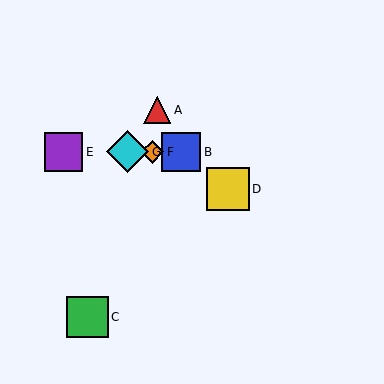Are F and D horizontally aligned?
No, F is at y≈152 and D is at y≈189.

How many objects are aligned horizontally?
4 objects (B, E, F, G) are aligned horizontally.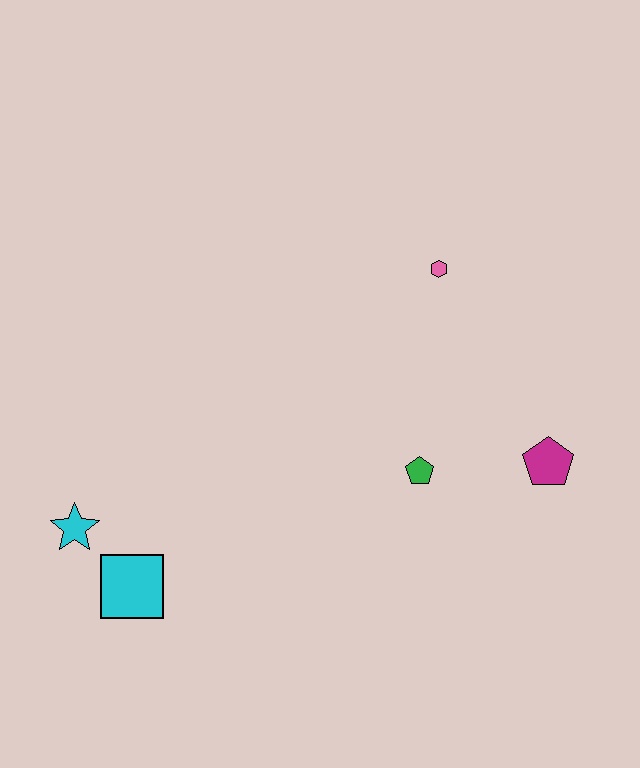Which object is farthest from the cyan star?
The magenta pentagon is farthest from the cyan star.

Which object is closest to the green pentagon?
The magenta pentagon is closest to the green pentagon.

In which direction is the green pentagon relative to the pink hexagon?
The green pentagon is below the pink hexagon.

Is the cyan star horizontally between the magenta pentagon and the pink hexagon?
No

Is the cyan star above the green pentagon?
No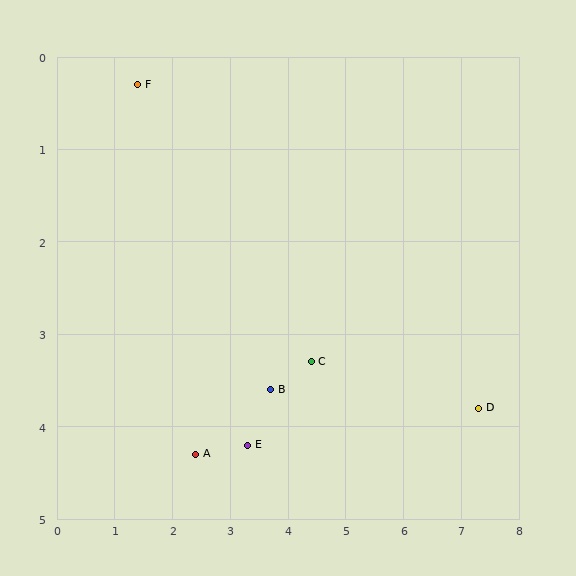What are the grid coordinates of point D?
Point D is at approximately (7.3, 3.8).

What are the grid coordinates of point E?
Point E is at approximately (3.3, 4.2).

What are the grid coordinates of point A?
Point A is at approximately (2.4, 4.3).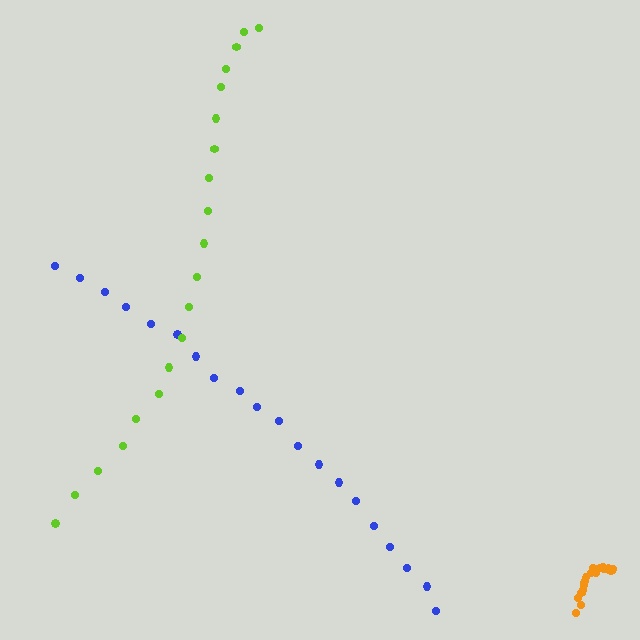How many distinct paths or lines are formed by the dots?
There are 3 distinct paths.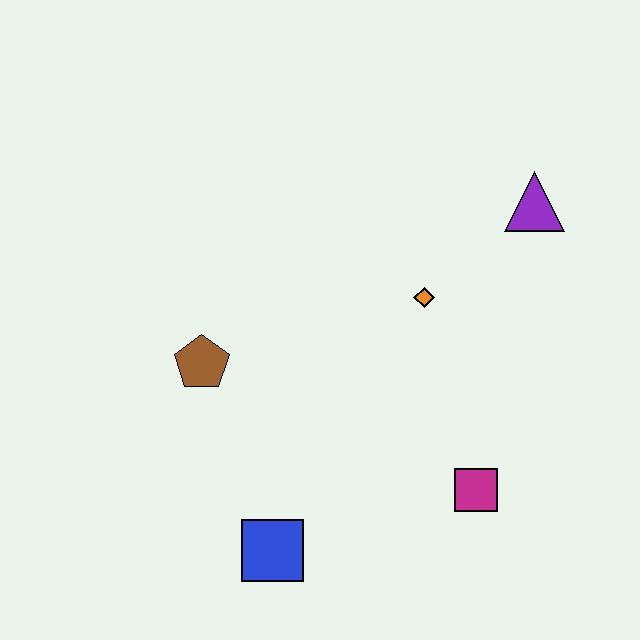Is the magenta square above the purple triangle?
No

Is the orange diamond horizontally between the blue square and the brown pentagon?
No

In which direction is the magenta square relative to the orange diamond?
The magenta square is below the orange diamond.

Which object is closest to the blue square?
The brown pentagon is closest to the blue square.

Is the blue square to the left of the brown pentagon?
No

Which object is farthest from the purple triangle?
The blue square is farthest from the purple triangle.